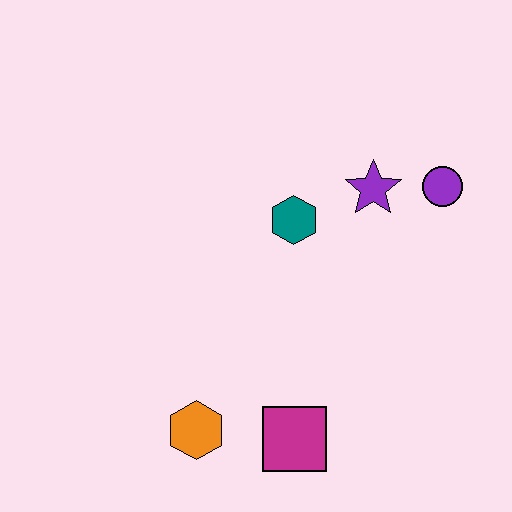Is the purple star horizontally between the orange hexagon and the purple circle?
Yes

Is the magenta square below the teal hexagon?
Yes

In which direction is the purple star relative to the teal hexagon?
The purple star is to the right of the teal hexagon.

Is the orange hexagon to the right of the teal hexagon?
No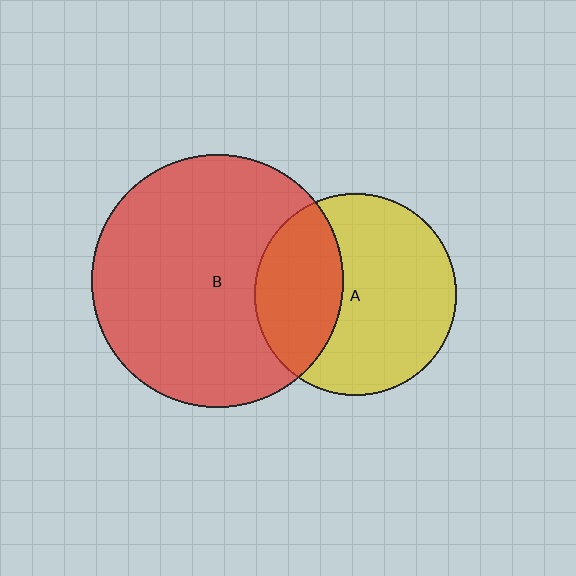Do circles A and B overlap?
Yes.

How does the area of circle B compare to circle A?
Approximately 1.6 times.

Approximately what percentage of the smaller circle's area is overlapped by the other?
Approximately 35%.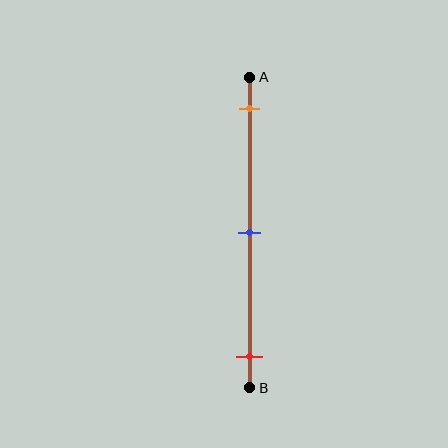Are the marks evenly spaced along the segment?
Yes, the marks are approximately evenly spaced.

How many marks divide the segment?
There are 3 marks dividing the segment.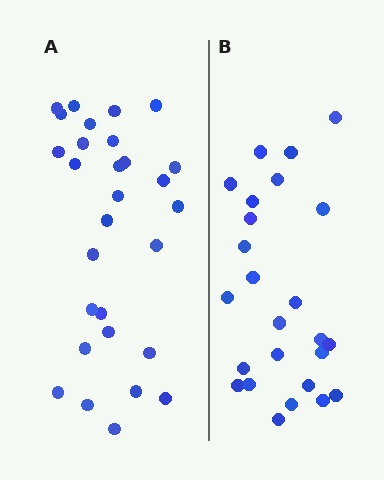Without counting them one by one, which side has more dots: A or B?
Region A (the left region) has more dots.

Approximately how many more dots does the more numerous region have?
Region A has about 4 more dots than region B.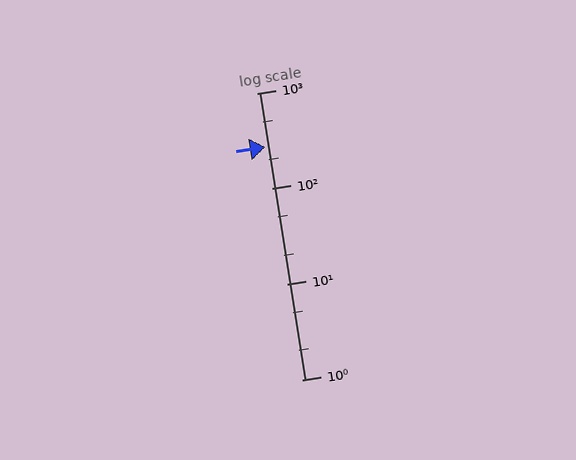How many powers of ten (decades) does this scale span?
The scale spans 3 decades, from 1 to 1000.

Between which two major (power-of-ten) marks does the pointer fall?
The pointer is between 100 and 1000.